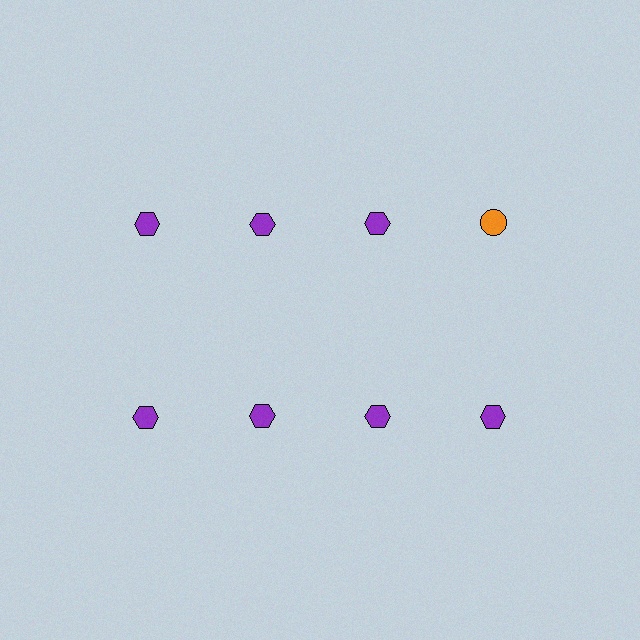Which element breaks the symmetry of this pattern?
The orange circle in the top row, second from right column breaks the symmetry. All other shapes are purple hexagons.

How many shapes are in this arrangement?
There are 8 shapes arranged in a grid pattern.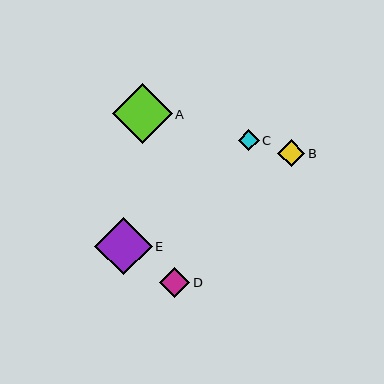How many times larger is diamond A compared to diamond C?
Diamond A is approximately 2.9 times the size of diamond C.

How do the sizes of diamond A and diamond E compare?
Diamond A and diamond E are approximately the same size.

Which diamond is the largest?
Diamond A is the largest with a size of approximately 60 pixels.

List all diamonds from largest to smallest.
From largest to smallest: A, E, D, B, C.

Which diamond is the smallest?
Diamond C is the smallest with a size of approximately 21 pixels.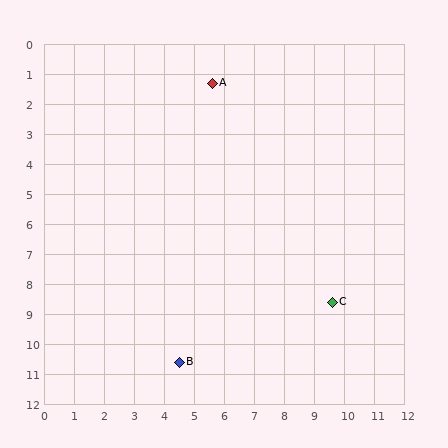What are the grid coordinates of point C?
Point C is at approximately (9.6, 8.6).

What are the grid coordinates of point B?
Point B is at approximately (4.5, 10.6).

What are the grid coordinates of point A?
Point A is at approximately (5.6, 1.3).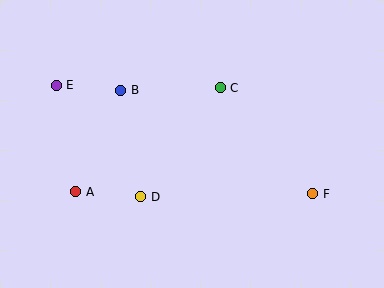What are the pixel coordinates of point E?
Point E is at (56, 85).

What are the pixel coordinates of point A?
Point A is at (76, 192).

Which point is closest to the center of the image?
Point C at (220, 88) is closest to the center.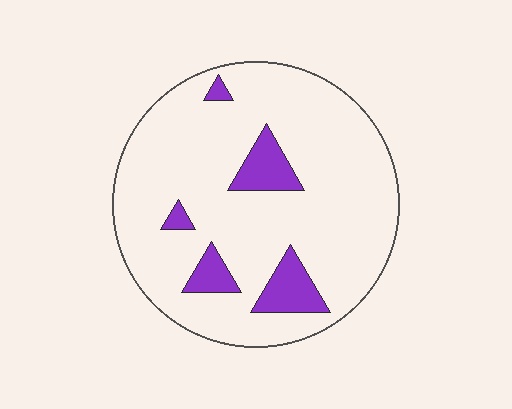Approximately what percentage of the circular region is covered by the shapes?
Approximately 15%.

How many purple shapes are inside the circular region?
5.